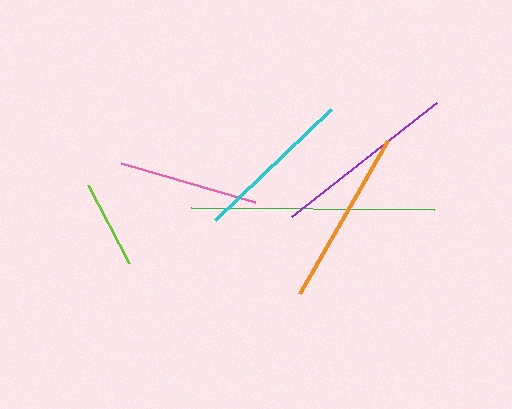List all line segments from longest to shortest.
From longest to shortest: green, purple, orange, cyan, pink, lime.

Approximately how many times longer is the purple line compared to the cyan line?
The purple line is approximately 1.2 times the length of the cyan line.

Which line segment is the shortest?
The lime line is the shortest at approximately 88 pixels.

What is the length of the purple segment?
The purple segment is approximately 184 pixels long.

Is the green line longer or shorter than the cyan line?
The green line is longer than the cyan line.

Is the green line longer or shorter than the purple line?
The green line is longer than the purple line.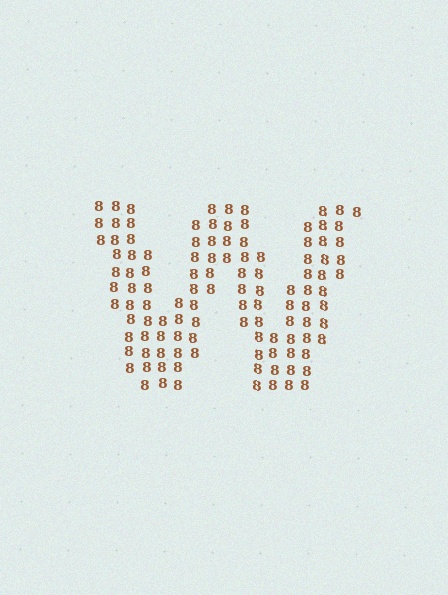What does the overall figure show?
The overall figure shows the letter W.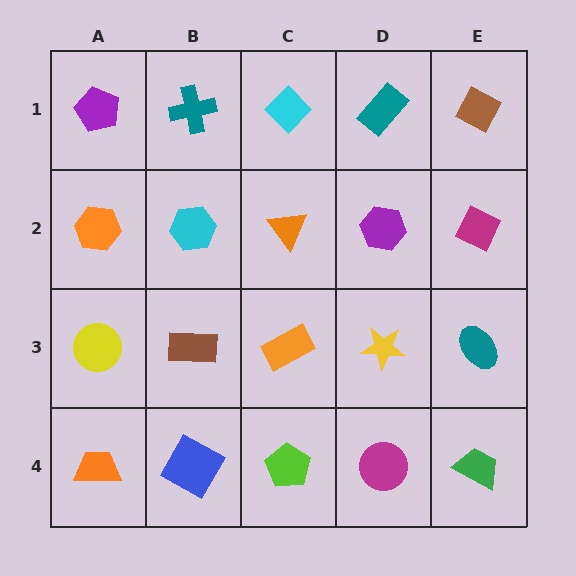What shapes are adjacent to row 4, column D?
A yellow star (row 3, column D), a lime pentagon (row 4, column C), a green trapezoid (row 4, column E).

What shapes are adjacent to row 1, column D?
A purple hexagon (row 2, column D), a cyan diamond (row 1, column C), a brown diamond (row 1, column E).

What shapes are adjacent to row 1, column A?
An orange hexagon (row 2, column A), a teal cross (row 1, column B).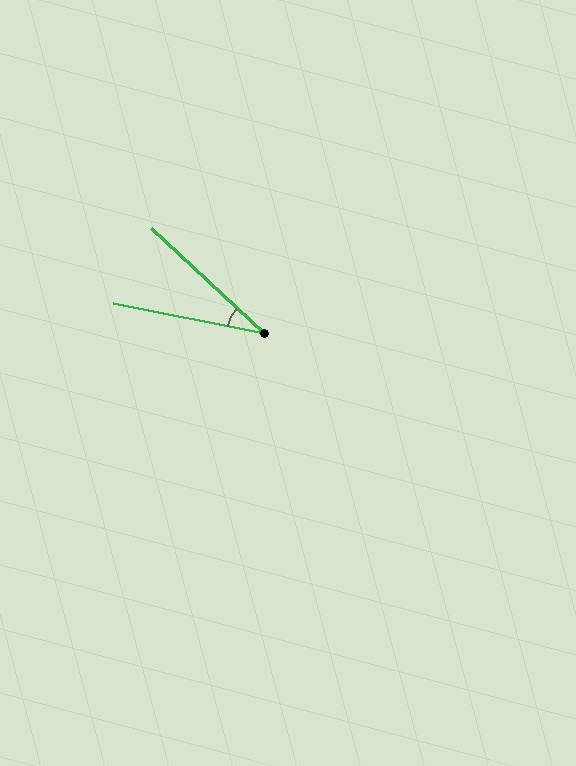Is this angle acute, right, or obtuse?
It is acute.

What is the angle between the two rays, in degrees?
Approximately 32 degrees.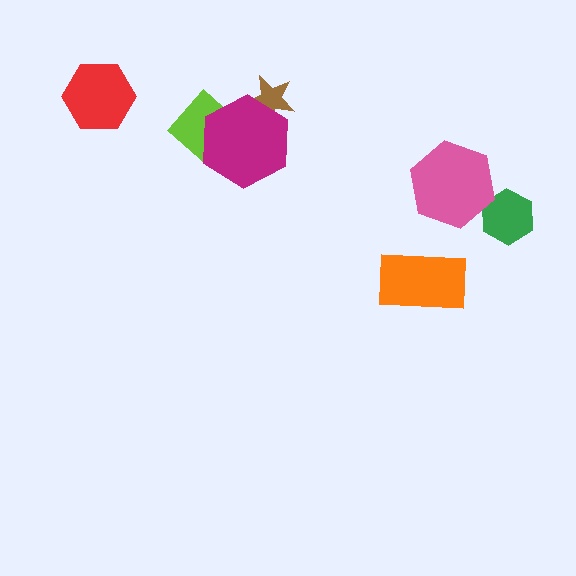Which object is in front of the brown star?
The magenta hexagon is in front of the brown star.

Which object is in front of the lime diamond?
The magenta hexagon is in front of the lime diamond.